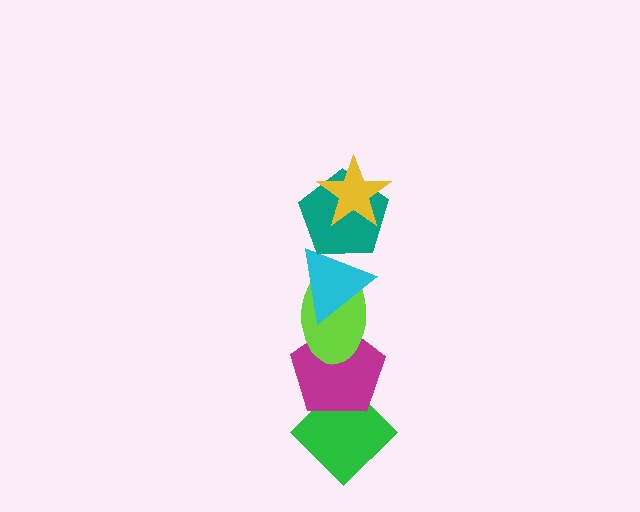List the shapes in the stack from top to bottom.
From top to bottom: the yellow star, the teal pentagon, the cyan triangle, the lime ellipse, the magenta pentagon, the green diamond.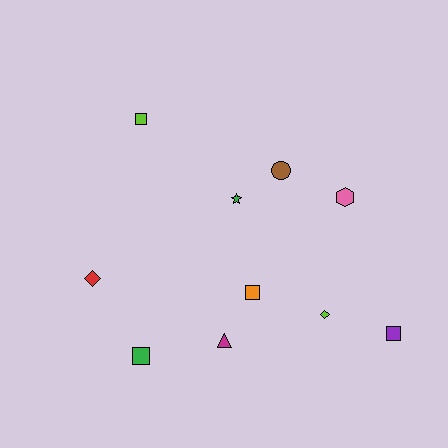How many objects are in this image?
There are 10 objects.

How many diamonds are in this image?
There are 2 diamonds.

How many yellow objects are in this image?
There are no yellow objects.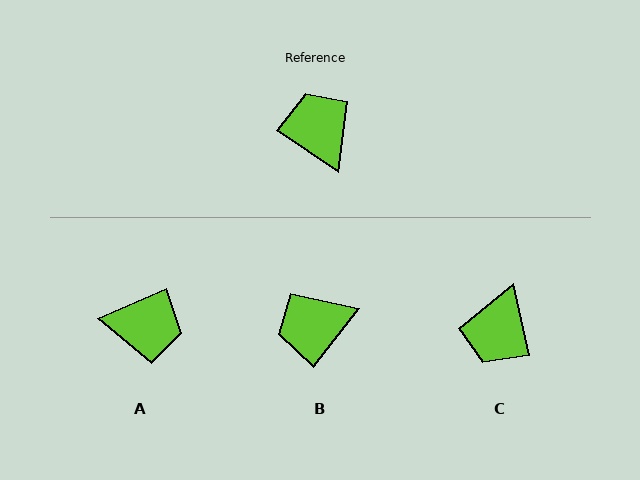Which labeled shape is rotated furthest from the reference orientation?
C, about 136 degrees away.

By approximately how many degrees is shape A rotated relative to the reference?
Approximately 123 degrees clockwise.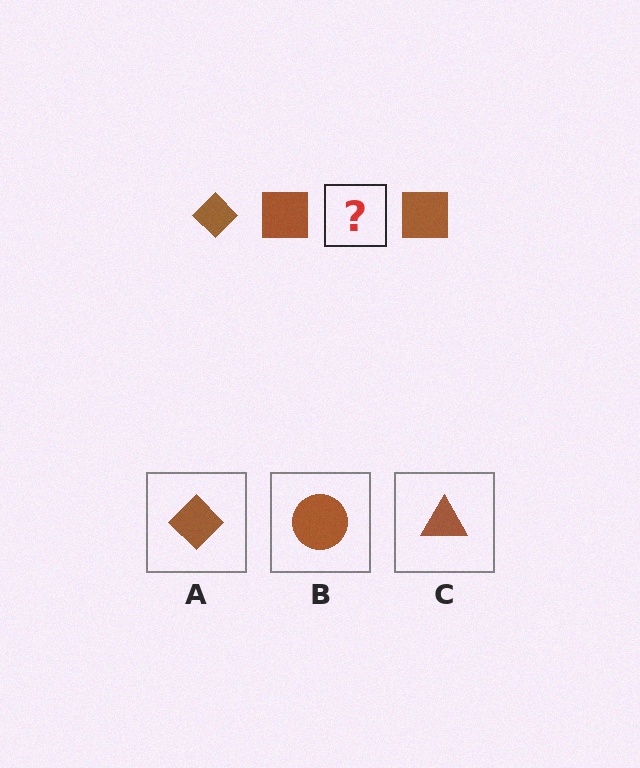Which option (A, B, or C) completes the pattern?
A.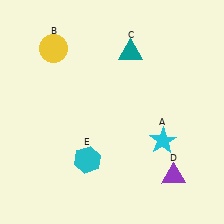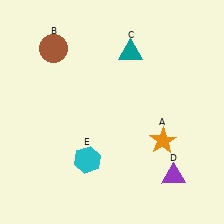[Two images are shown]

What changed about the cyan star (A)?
In Image 1, A is cyan. In Image 2, it changed to orange.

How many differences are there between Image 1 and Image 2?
There are 2 differences between the two images.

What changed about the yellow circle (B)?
In Image 1, B is yellow. In Image 2, it changed to brown.